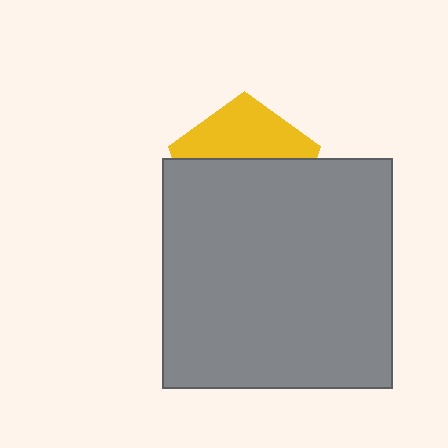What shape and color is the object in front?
The object in front is a gray square.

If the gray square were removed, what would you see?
You would see the complete yellow pentagon.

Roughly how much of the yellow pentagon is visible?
A small part of it is visible (roughly 38%).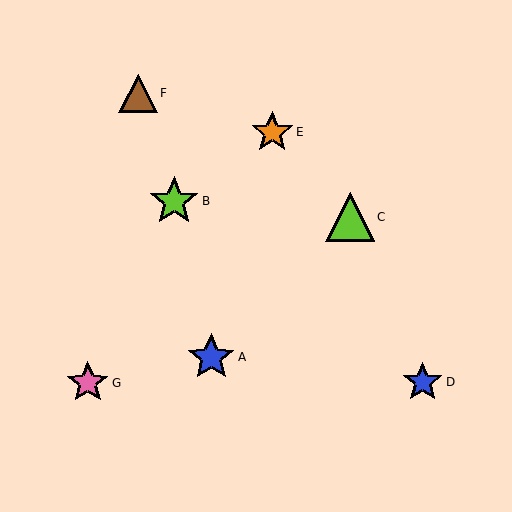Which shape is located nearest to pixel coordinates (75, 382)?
The pink star (labeled G) at (88, 383) is nearest to that location.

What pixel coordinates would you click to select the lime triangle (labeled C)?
Click at (350, 217) to select the lime triangle C.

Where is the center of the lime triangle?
The center of the lime triangle is at (350, 217).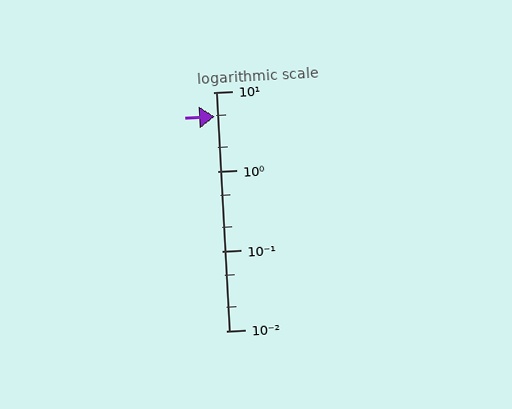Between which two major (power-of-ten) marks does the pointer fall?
The pointer is between 1 and 10.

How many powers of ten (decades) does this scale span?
The scale spans 3 decades, from 0.01 to 10.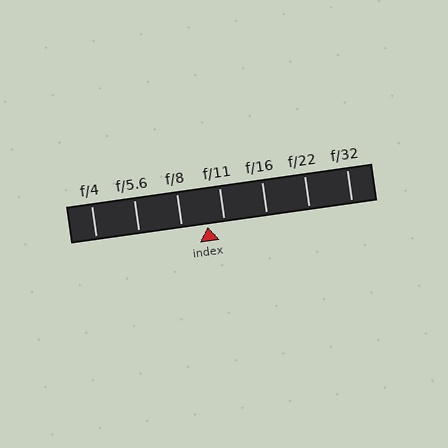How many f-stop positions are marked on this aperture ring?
There are 7 f-stop positions marked.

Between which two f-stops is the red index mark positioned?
The index mark is between f/8 and f/11.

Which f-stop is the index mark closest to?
The index mark is closest to f/11.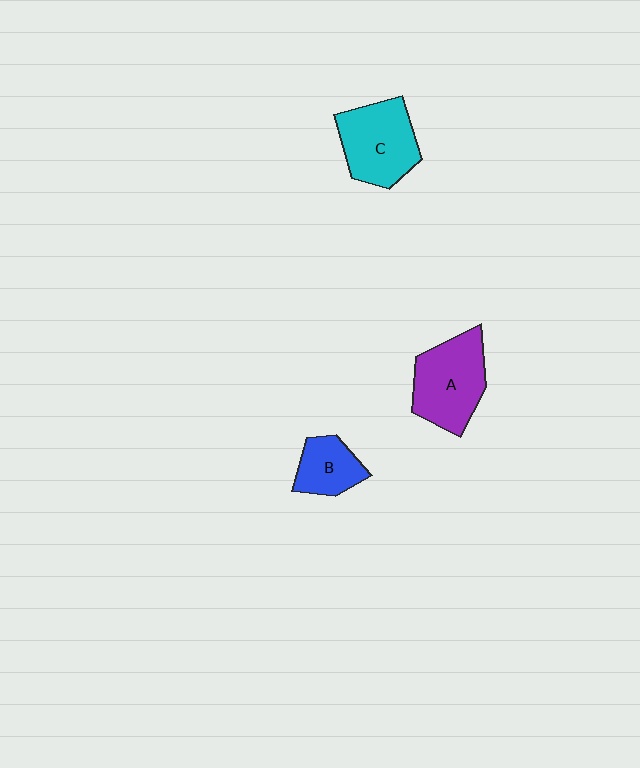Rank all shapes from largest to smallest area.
From largest to smallest: A (purple), C (cyan), B (blue).